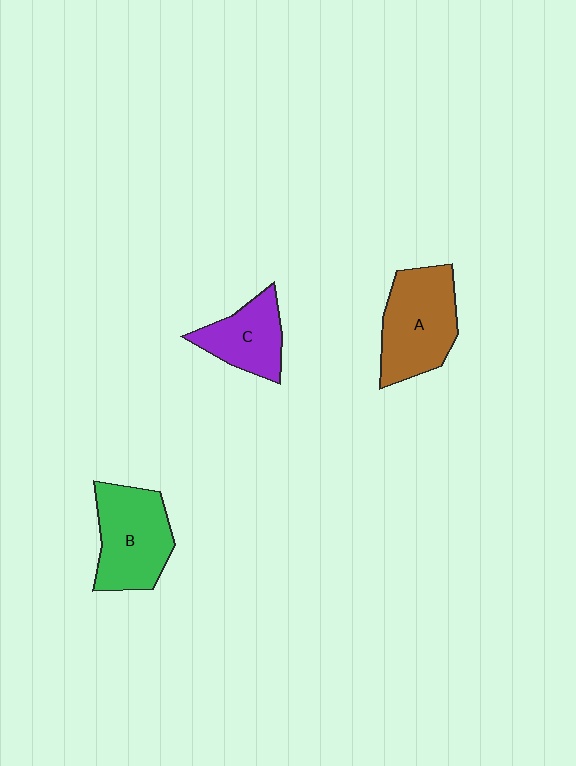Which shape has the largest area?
Shape A (brown).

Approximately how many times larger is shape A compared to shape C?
Approximately 1.5 times.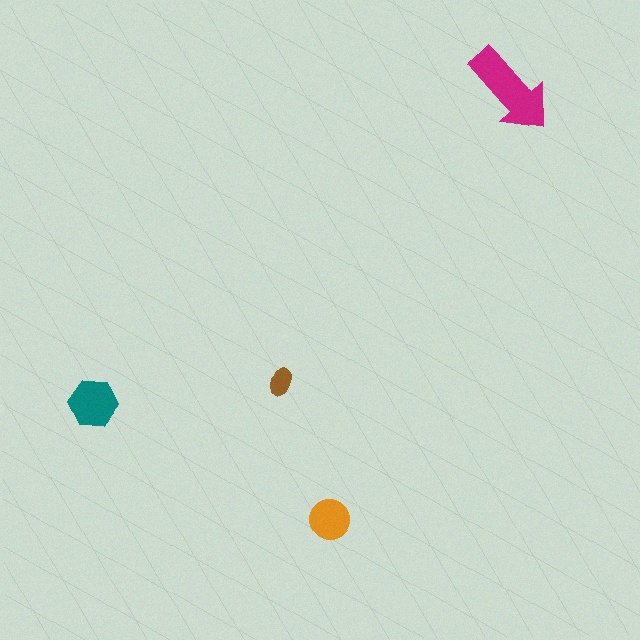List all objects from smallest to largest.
The brown ellipse, the orange circle, the teal hexagon, the magenta arrow.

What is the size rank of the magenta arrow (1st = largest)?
1st.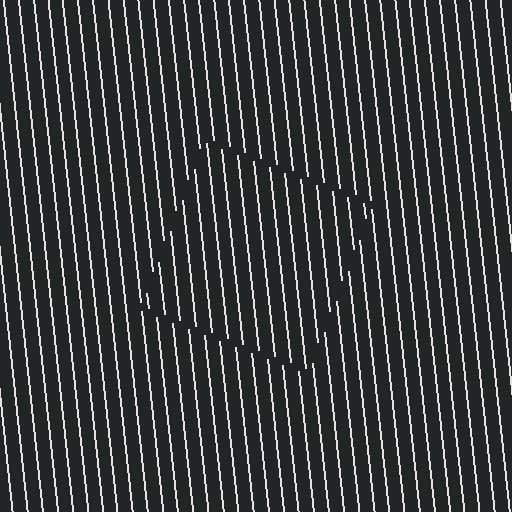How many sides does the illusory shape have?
4 sides — the line-ends trace a square.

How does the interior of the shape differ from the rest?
The interior of the shape contains the same grating, shifted by half a period — the contour is defined by the phase discontinuity where line-ends from the inner and outer gratings abut.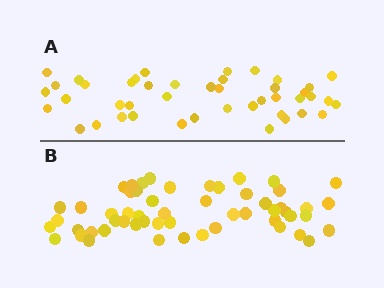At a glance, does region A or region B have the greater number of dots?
Region B (the bottom region) has more dots.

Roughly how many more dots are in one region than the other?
Region B has roughly 12 or so more dots than region A.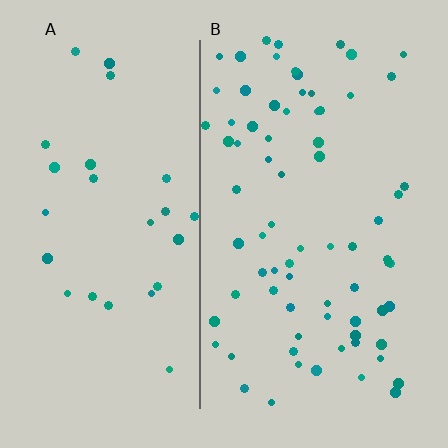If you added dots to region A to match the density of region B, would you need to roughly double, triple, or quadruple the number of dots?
Approximately triple.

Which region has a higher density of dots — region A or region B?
B (the right).